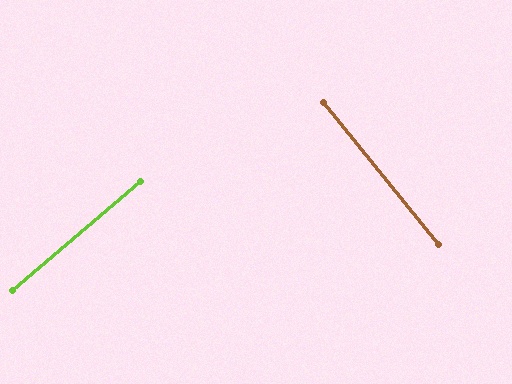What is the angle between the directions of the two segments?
Approximately 89 degrees.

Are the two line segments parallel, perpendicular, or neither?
Perpendicular — they meet at approximately 89°.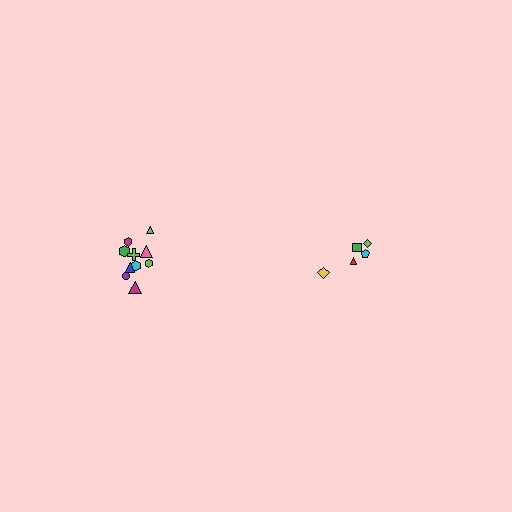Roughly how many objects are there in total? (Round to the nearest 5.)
Roughly 15 objects in total.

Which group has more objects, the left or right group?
The left group.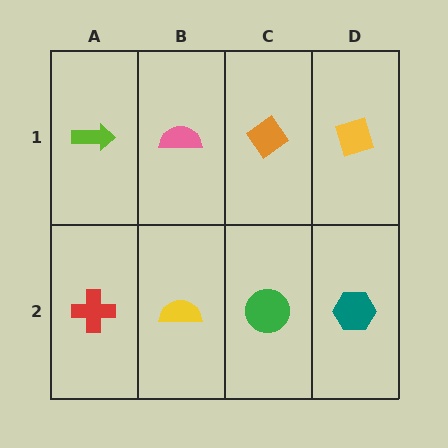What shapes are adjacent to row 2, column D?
A yellow diamond (row 1, column D), a green circle (row 2, column C).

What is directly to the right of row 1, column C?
A yellow diamond.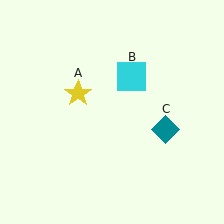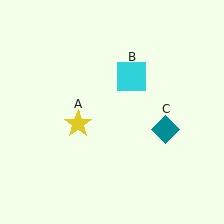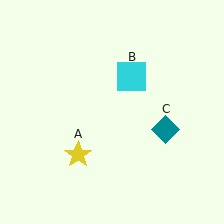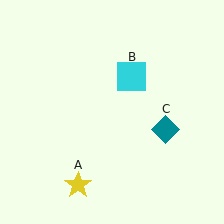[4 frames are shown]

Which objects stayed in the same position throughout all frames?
Cyan square (object B) and teal diamond (object C) remained stationary.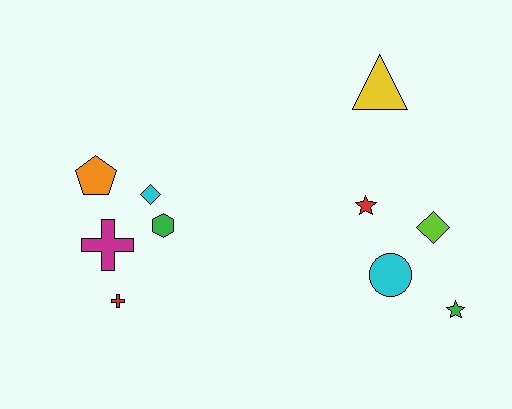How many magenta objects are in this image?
There is 1 magenta object.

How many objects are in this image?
There are 10 objects.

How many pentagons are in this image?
There is 1 pentagon.